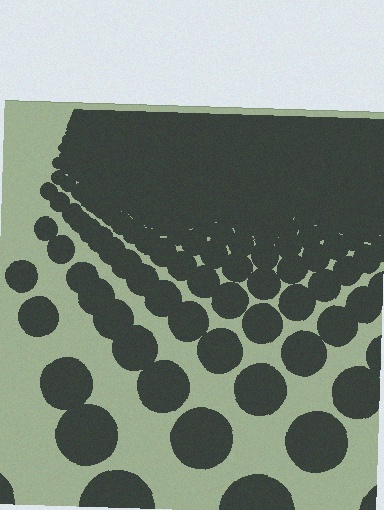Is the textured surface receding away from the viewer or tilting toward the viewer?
The surface is receding away from the viewer. Texture elements get smaller and denser toward the top.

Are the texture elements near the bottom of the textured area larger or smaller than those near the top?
Larger. Near the bottom, elements are closer to the viewer and appear at a bigger on-screen size.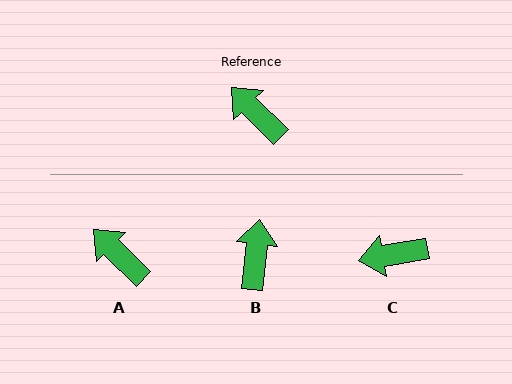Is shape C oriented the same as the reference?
No, it is off by about 55 degrees.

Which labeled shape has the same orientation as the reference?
A.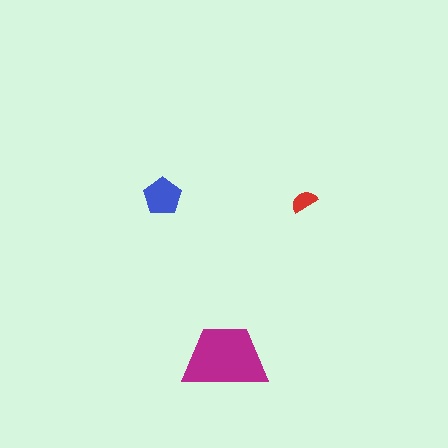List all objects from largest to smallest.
The magenta trapezoid, the blue pentagon, the red semicircle.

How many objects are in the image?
There are 3 objects in the image.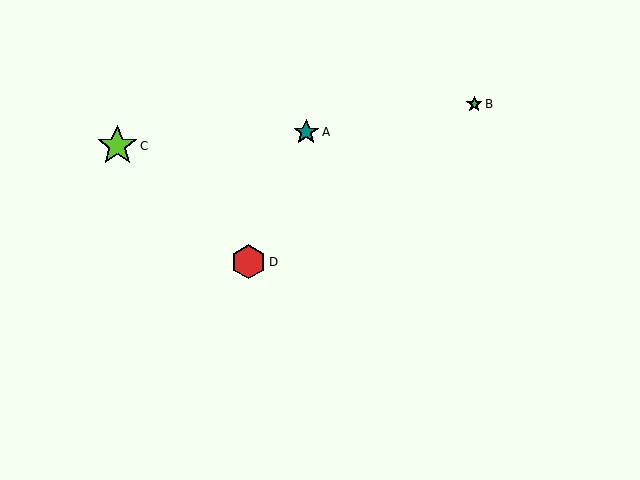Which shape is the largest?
The lime star (labeled C) is the largest.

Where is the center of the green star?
The center of the green star is at (474, 104).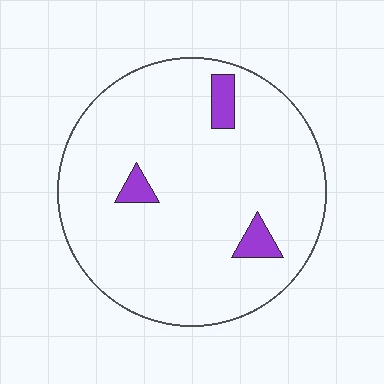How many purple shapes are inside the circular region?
3.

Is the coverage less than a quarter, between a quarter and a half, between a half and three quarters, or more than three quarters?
Less than a quarter.